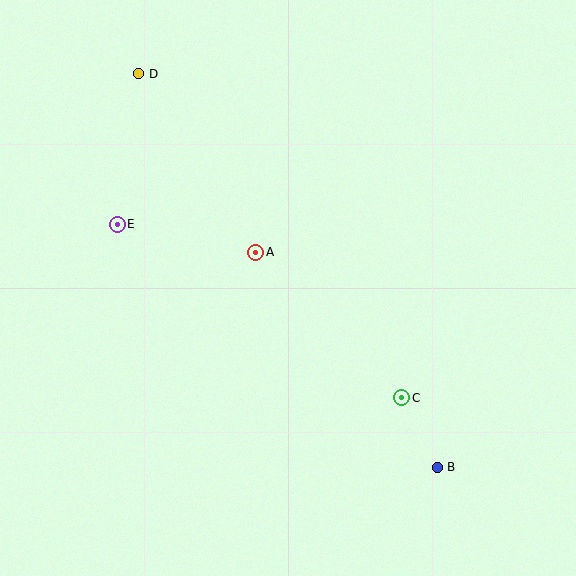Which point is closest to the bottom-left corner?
Point E is closest to the bottom-left corner.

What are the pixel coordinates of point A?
Point A is at (256, 252).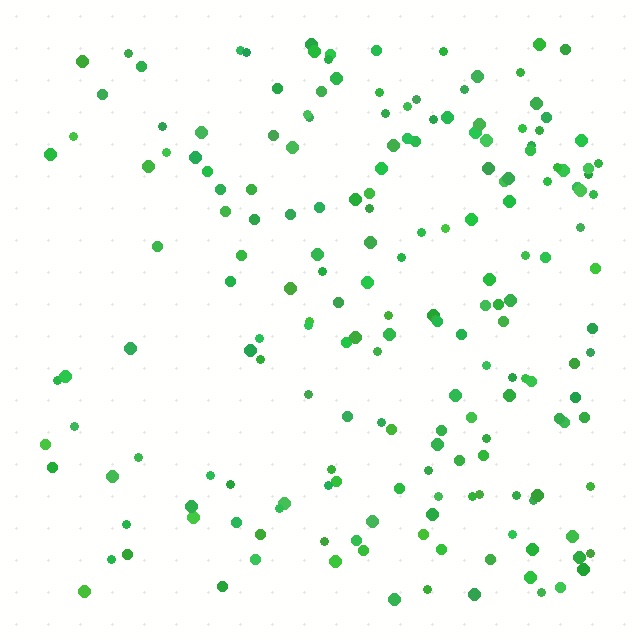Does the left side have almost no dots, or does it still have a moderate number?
Still a moderate number, just noticeably fewer than the right.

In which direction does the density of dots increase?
From left to right, with the right side densest.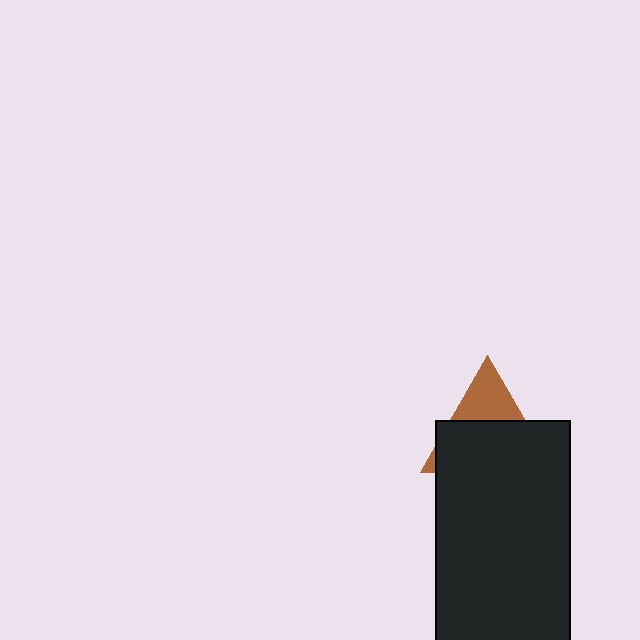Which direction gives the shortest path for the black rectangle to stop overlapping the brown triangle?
Moving down gives the shortest separation.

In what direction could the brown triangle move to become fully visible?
The brown triangle could move up. That would shift it out from behind the black rectangle entirely.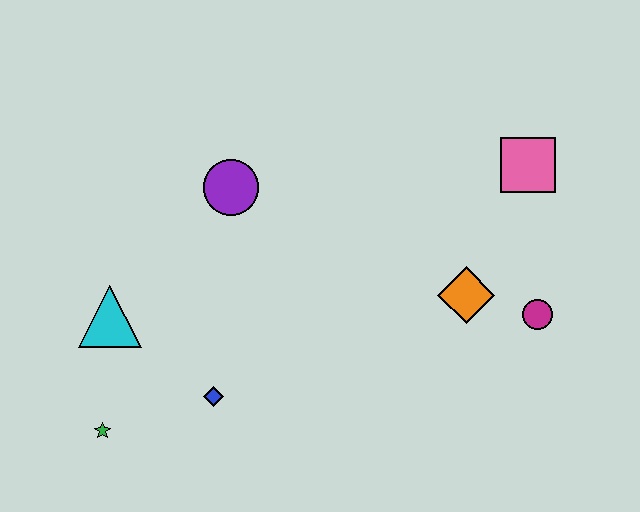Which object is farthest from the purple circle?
The magenta circle is farthest from the purple circle.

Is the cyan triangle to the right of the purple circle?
No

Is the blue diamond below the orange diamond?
Yes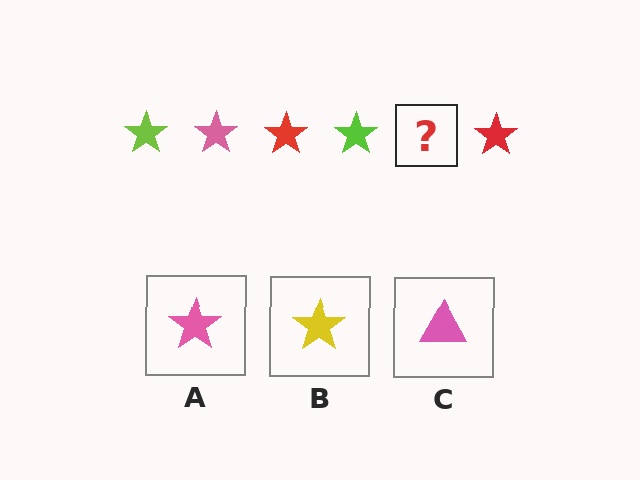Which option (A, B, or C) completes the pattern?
A.